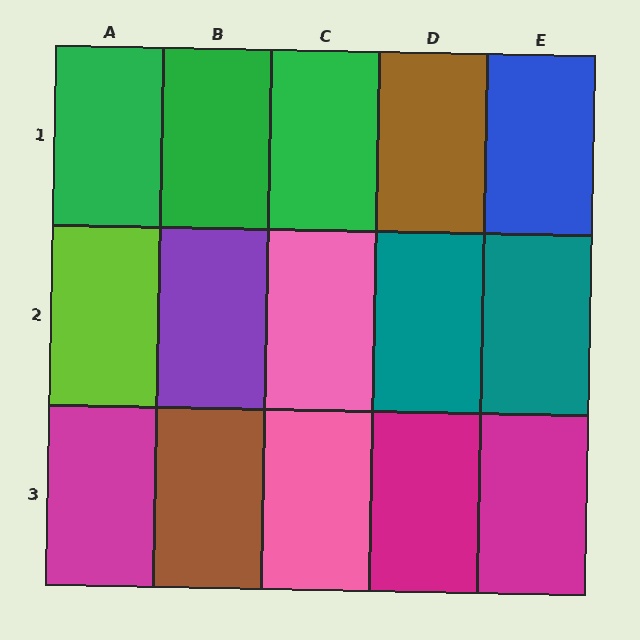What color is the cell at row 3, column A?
Magenta.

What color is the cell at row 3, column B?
Brown.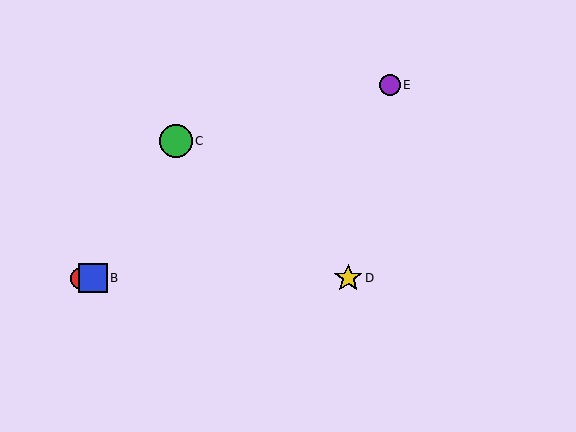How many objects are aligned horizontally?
3 objects (A, B, D) are aligned horizontally.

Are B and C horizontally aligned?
No, B is at y≈278 and C is at y≈141.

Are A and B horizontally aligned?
Yes, both are at y≈278.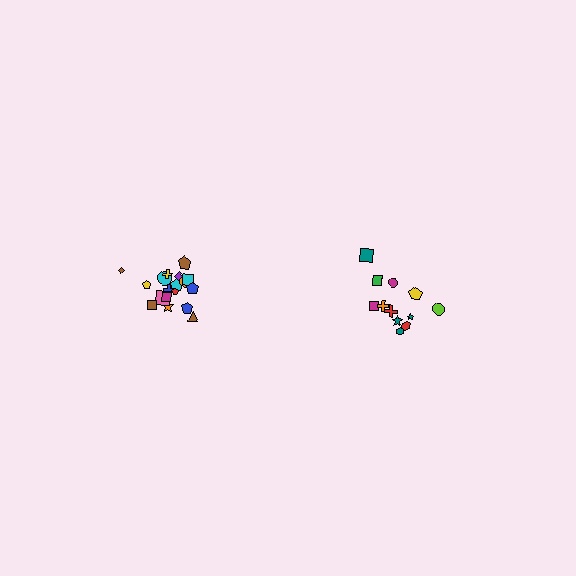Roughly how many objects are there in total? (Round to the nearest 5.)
Roughly 30 objects in total.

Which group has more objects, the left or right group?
The left group.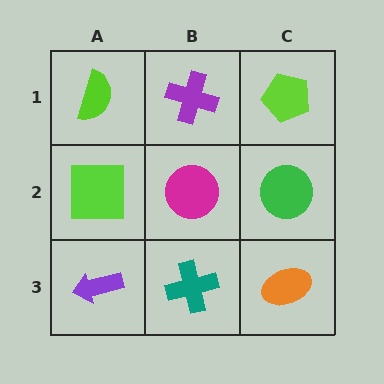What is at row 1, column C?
A lime pentagon.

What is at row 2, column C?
A green circle.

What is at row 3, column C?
An orange ellipse.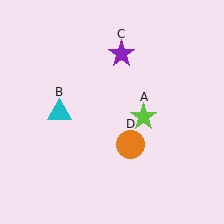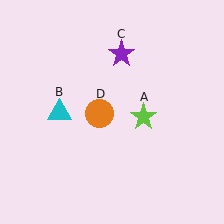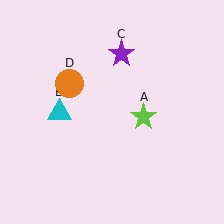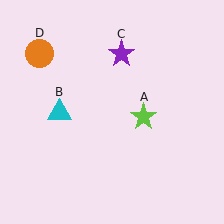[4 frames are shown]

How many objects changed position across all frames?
1 object changed position: orange circle (object D).